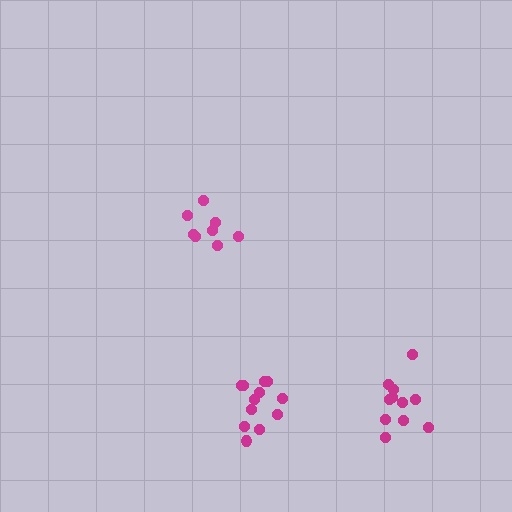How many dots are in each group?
Group 1: 8 dots, Group 2: 11 dots, Group 3: 12 dots (31 total).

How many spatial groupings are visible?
There are 3 spatial groupings.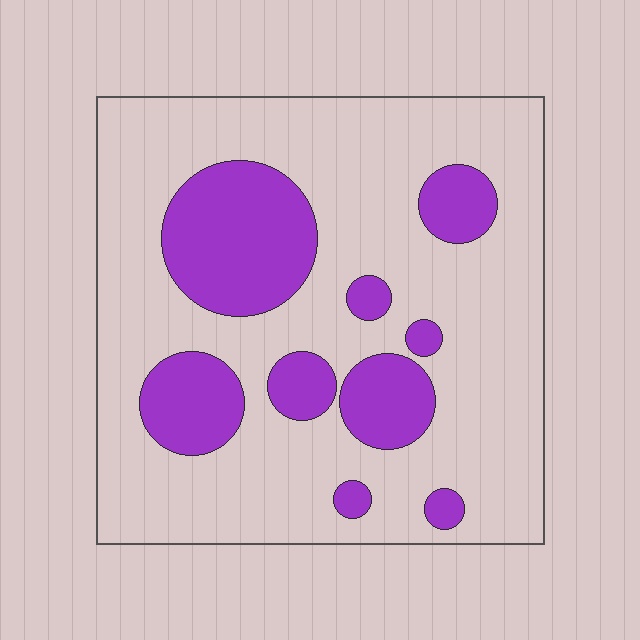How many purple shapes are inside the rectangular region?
9.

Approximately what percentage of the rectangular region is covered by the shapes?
Approximately 25%.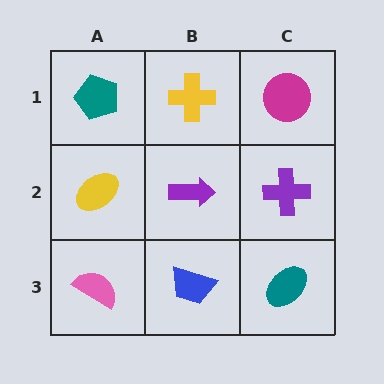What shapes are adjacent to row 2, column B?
A yellow cross (row 1, column B), a blue trapezoid (row 3, column B), a yellow ellipse (row 2, column A), a purple cross (row 2, column C).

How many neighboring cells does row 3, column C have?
2.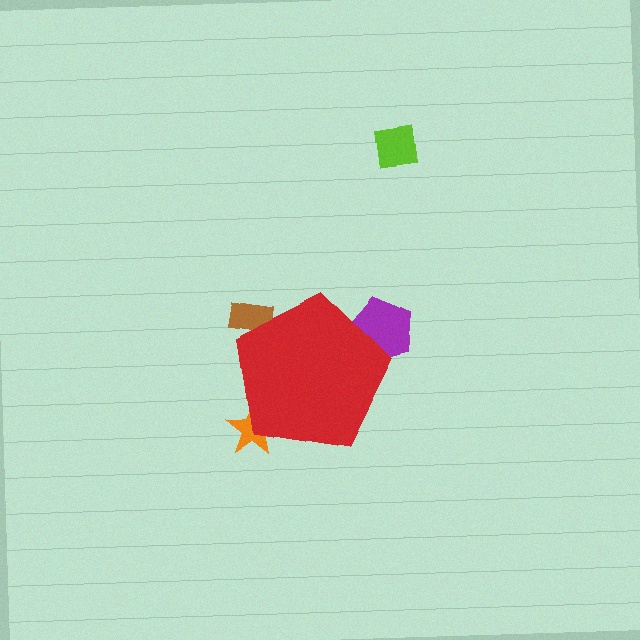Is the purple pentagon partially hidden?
Yes, the purple pentagon is partially hidden behind the red pentagon.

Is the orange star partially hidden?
Yes, the orange star is partially hidden behind the red pentagon.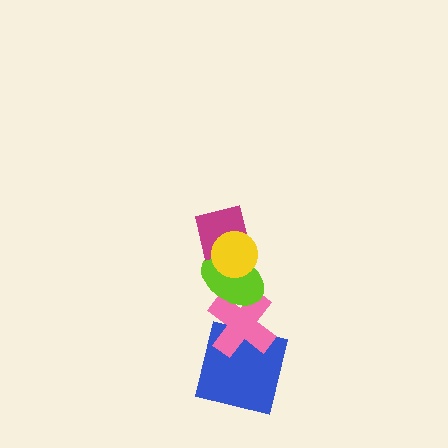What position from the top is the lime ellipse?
The lime ellipse is 3rd from the top.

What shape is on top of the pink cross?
The lime ellipse is on top of the pink cross.